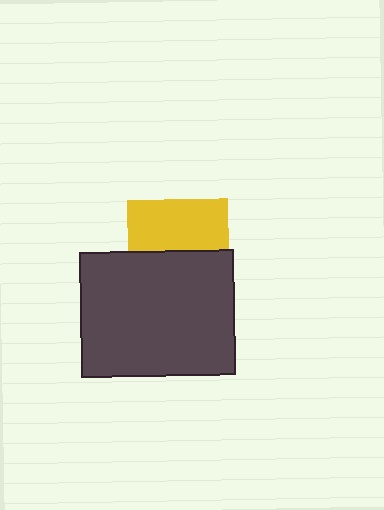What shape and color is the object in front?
The object in front is a dark gray rectangle.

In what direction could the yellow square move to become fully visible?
The yellow square could move up. That would shift it out from behind the dark gray rectangle entirely.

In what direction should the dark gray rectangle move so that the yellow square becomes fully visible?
The dark gray rectangle should move down. That is the shortest direction to clear the overlap and leave the yellow square fully visible.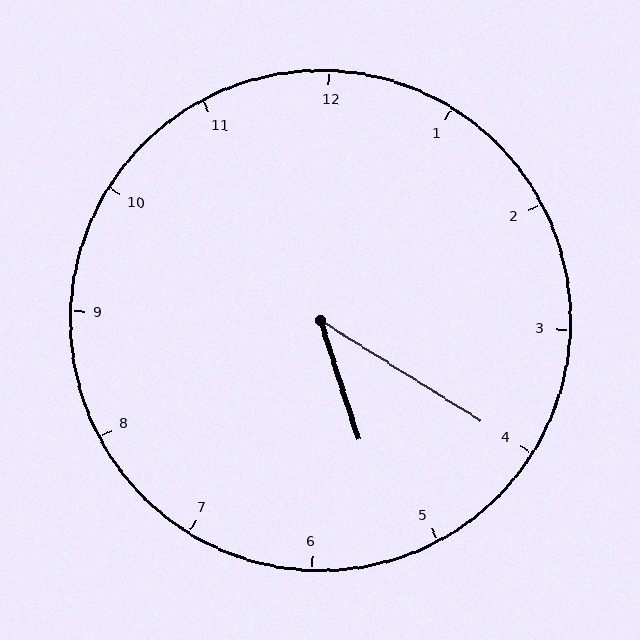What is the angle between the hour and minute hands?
Approximately 40 degrees.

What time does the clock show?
5:20.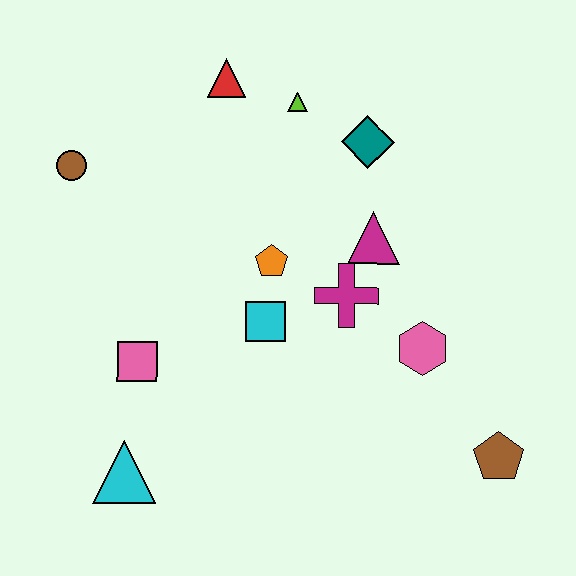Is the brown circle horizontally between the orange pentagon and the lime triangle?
No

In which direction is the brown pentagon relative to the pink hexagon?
The brown pentagon is below the pink hexagon.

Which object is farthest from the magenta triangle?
The cyan triangle is farthest from the magenta triangle.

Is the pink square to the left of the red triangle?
Yes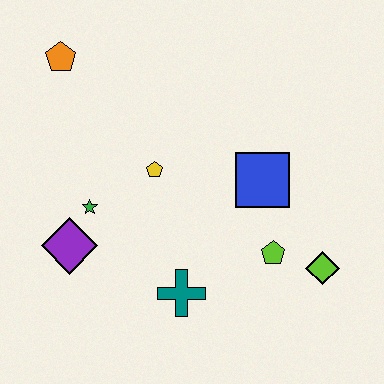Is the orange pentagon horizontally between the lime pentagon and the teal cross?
No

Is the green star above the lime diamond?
Yes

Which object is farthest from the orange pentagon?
The lime diamond is farthest from the orange pentagon.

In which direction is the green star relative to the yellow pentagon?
The green star is to the left of the yellow pentagon.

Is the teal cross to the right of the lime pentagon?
No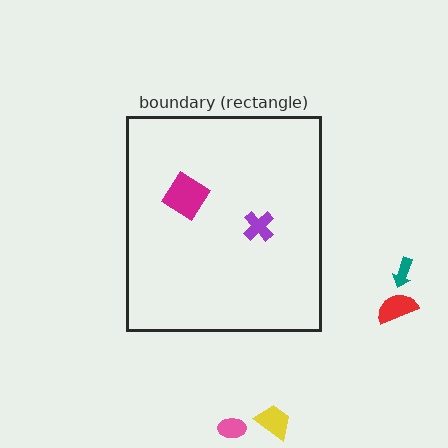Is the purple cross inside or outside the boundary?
Inside.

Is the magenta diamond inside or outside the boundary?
Inside.